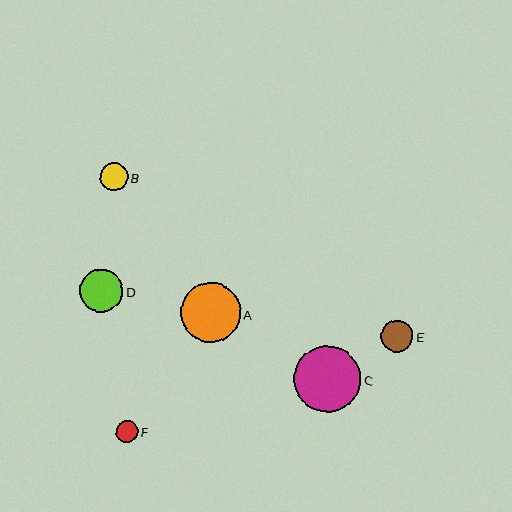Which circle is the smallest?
Circle F is the smallest with a size of approximately 21 pixels.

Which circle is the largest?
Circle C is the largest with a size of approximately 67 pixels.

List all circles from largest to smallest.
From largest to smallest: C, A, D, E, B, F.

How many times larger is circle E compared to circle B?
Circle E is approximately 1.2 times the size of circle B.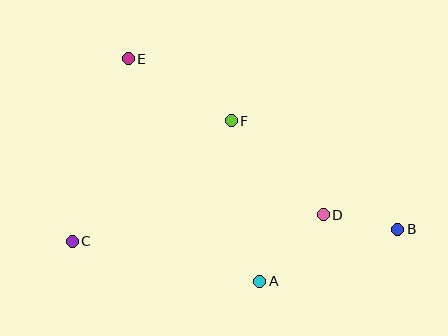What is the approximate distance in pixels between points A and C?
The distance between A and C is approximately 192 pixels.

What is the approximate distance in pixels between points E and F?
The distance between E and F is approximately 120 pixels.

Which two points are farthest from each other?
Points B and C are farthest from each other.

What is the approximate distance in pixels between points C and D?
The distance between C and D is approximately 253 pixels.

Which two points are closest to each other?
Points B and D are closest to each other.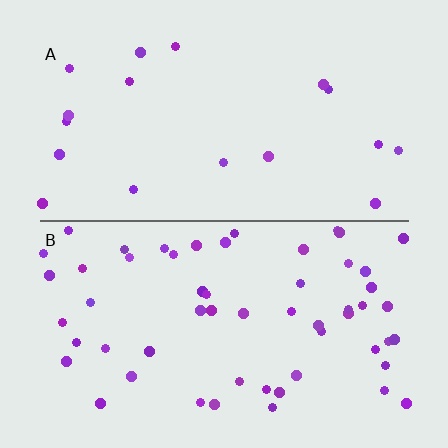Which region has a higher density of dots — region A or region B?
B (the bottom).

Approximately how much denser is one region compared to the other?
Approximately 3.1× — region B over region A.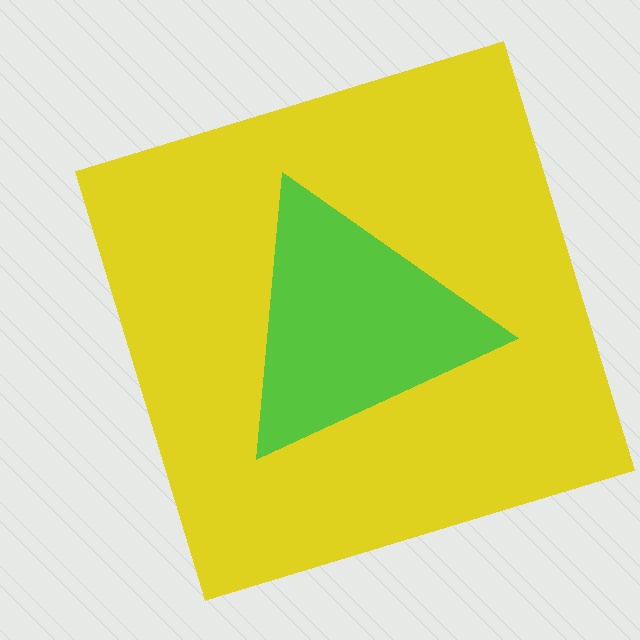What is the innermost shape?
The lime triangle.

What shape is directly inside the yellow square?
The lime triangle.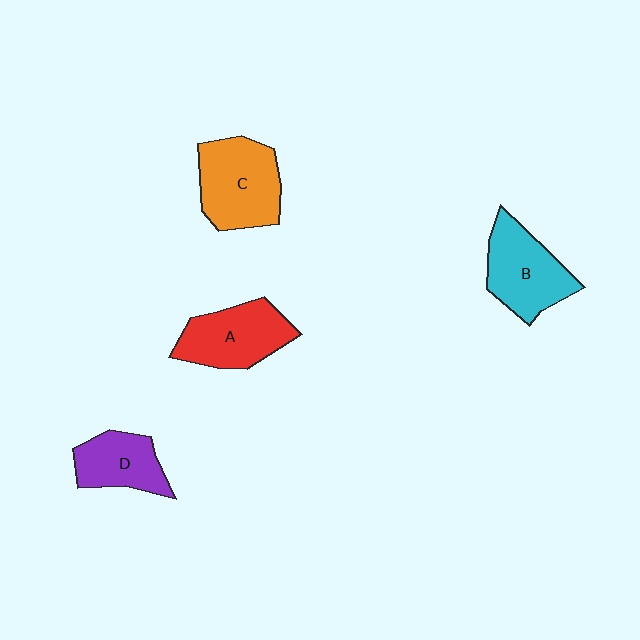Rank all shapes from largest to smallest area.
From largest to smallest: C (orange), B (cyan), A (red), D (purple).